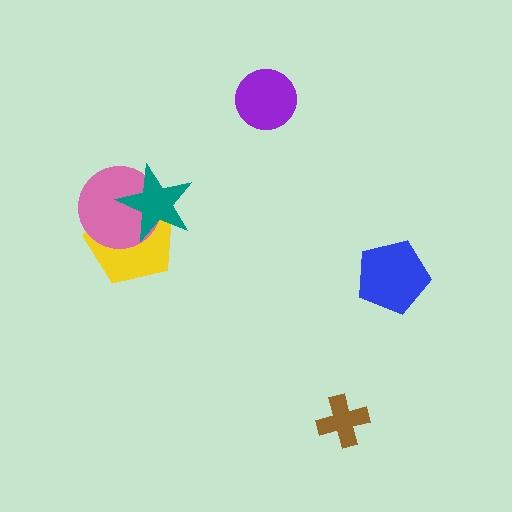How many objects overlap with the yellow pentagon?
2 objects overlap with the yellow pentagon.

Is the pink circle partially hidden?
Yes, it is partially covered by another shape.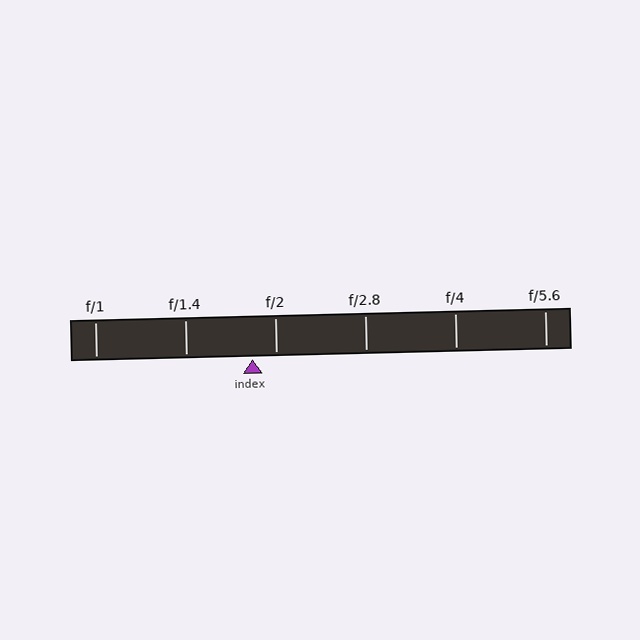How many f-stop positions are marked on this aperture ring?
There are 6 f-stop positions marked.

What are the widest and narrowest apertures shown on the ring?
The widest aperture shown is f/1 and the narrowest is f/5.6.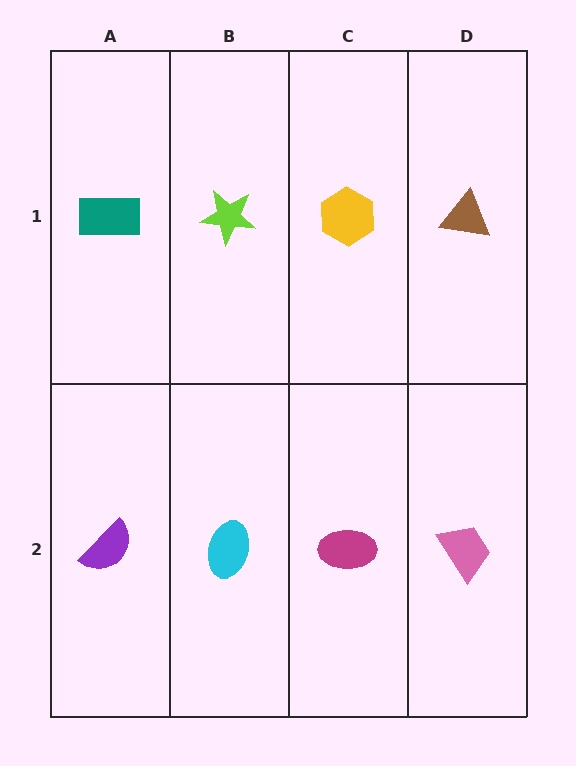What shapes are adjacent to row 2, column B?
A lime star (row 1, column B), a purple semicircle (row 2, column A), a magenta ellipse (row 2, column C).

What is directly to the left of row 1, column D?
A yellow hexagon.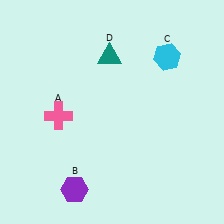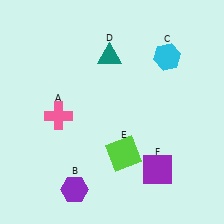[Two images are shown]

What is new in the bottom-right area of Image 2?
A purple square (F) was added in the bottom-right area of Image 2.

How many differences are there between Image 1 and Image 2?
There are 2 differences between the two images.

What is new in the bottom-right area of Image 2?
A lime square (E) was added in the bottom-right area of Image 2.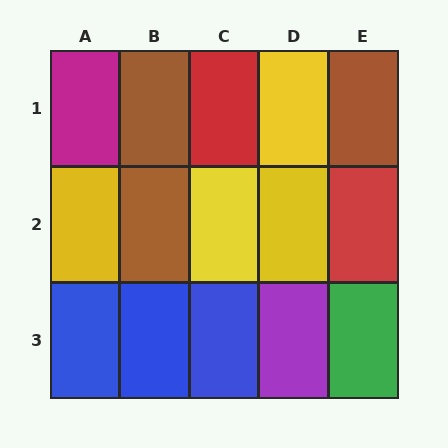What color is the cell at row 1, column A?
Magenta.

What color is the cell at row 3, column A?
Blue.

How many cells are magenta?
1 cell is magenta.